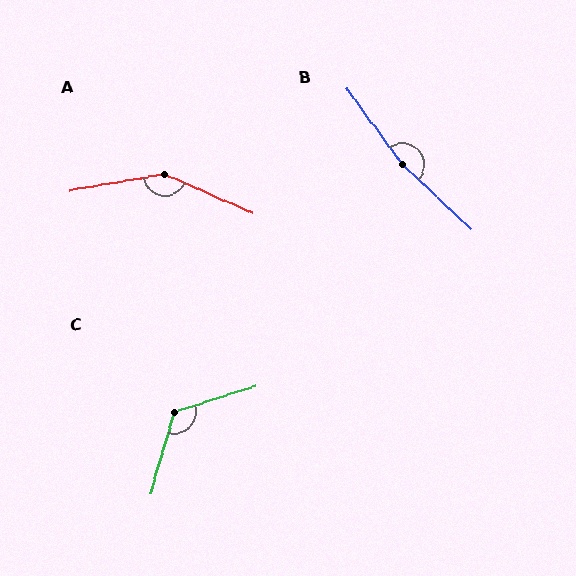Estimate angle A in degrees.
Approximately 146 degrees.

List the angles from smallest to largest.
C (123°), A (146°), B (169°).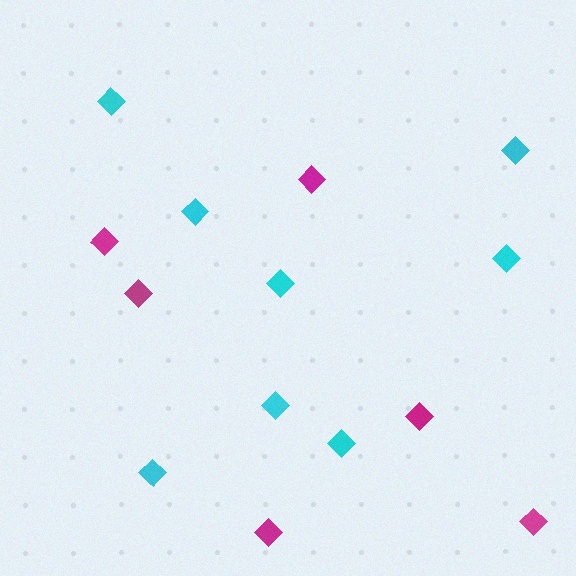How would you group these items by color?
There are 2 groups: one group of cyan diamonds (8) and one group of magenta diamonds (6).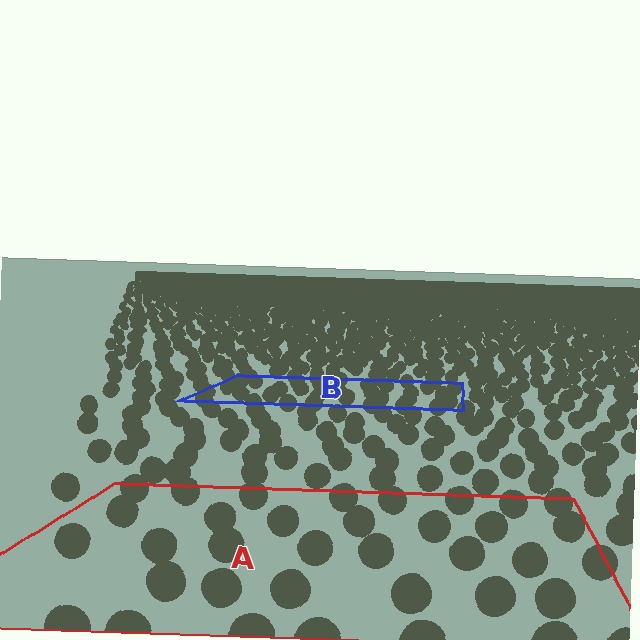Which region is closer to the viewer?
Region A is closer. The texture elements there are larger and more spread out.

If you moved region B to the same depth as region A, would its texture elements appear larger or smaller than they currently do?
They would appear larger. At a closer depth, the same texture elements are projected at a bigger on-screen size.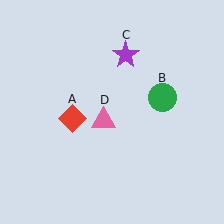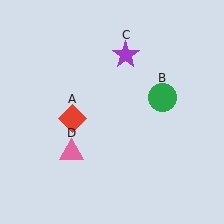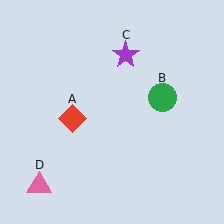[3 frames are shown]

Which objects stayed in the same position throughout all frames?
Red diamond (object A) and green circle (object B) and purple star (object C) remained stationary.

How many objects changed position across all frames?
1 object changed position: pink triangle (object D).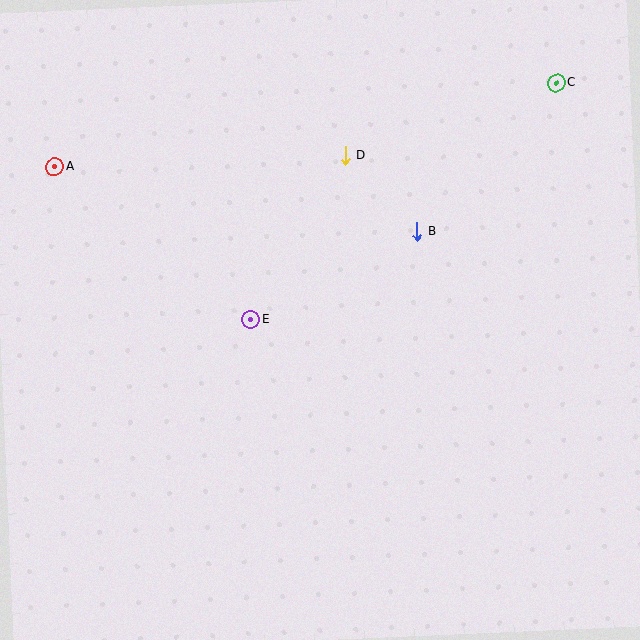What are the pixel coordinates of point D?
Point D is at (345, 156).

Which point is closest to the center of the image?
Point E at (250, 320) is closest to the center.